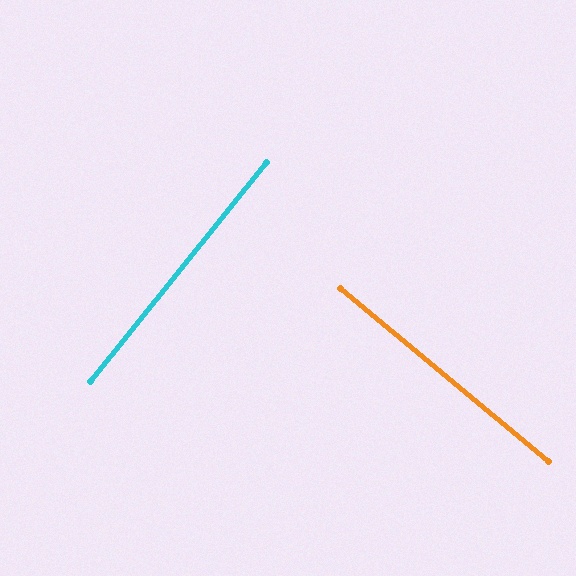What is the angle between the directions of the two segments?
Approximately 89 degrees.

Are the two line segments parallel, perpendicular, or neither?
Perpendicular — they meet at approximately 89°.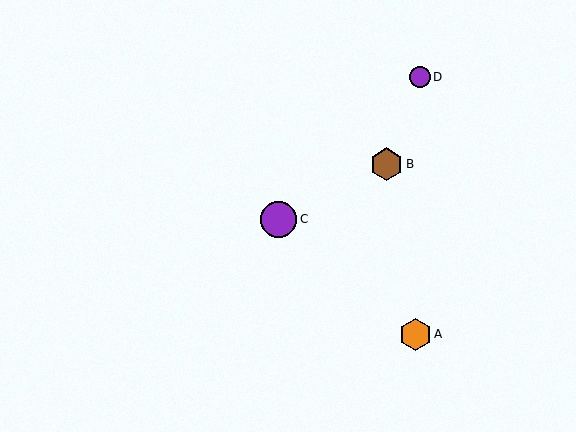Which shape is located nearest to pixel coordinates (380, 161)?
The brown hexagon (labeled B) at (387, 164) is nearest to that location.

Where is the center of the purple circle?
The center of the purple circle is at (279, 219).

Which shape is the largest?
The purple circle (labeled C) is the largest.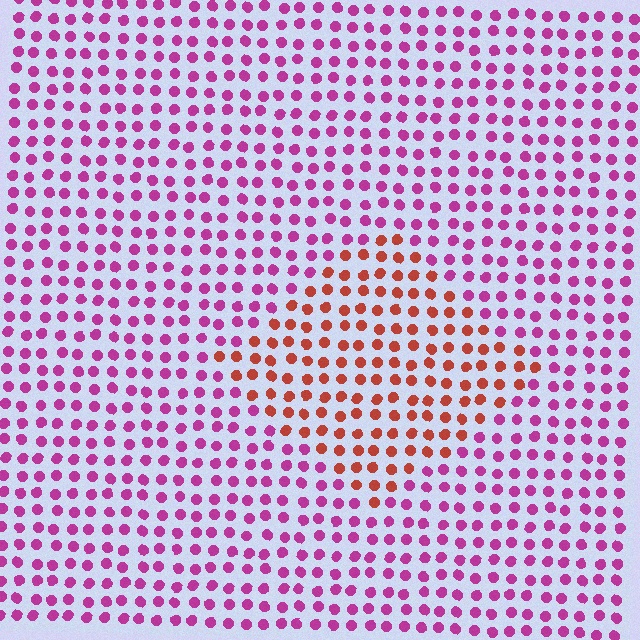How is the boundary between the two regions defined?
The boundary is defined purely by a slight shift in hue (about 50 degrees). Spacing, size, and orientation are identical on both sides.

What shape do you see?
I see a diamond.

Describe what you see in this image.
The image is filled with small magenta elements in a uniform arrangement. A diamond-shaped region is visible where the elements are tinted to a slightly different hue, forming a subtle color boundary.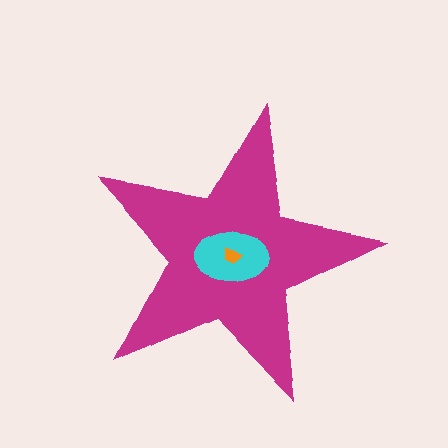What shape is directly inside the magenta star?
The cyan ellipse.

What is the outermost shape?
The magenta star.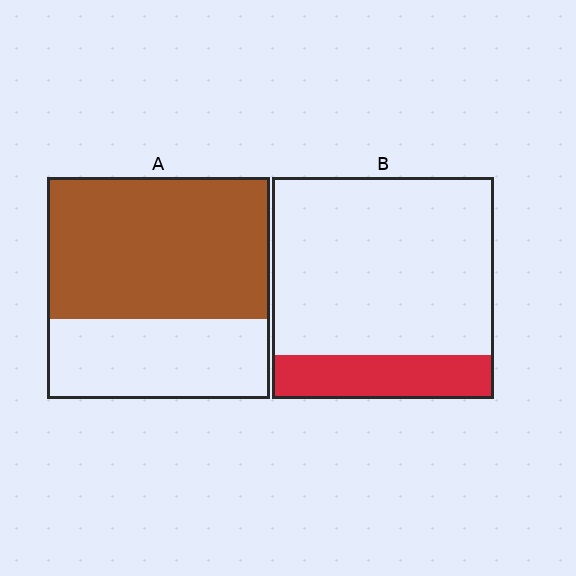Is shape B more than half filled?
No.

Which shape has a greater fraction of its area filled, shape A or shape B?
Shape A.